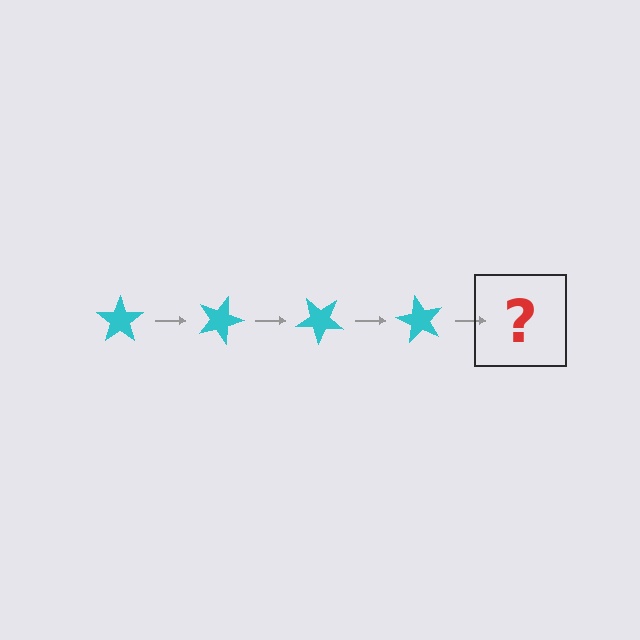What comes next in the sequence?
The next element should be a cyan star rotated 80 degrees.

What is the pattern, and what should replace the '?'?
The pattern is that the star rotates 20 degrees each step. The '?' should be a cyan star rotated 80 degrees.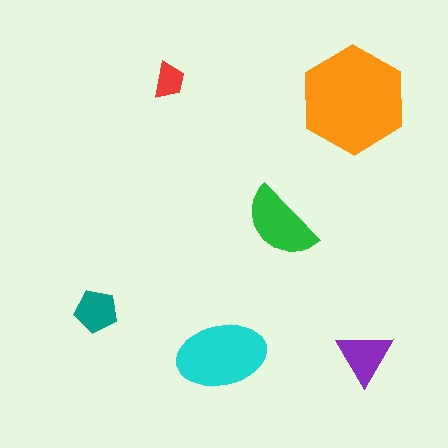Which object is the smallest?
The red trapezoid.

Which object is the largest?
The orange hexagon.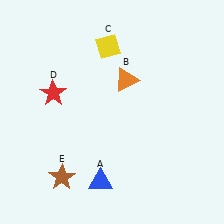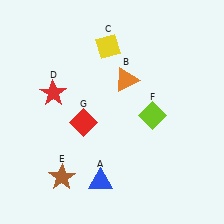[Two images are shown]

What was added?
A lime diamond (F), a red diamond (G) were added in Image 2.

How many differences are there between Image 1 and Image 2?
There are 2 differences between the two images.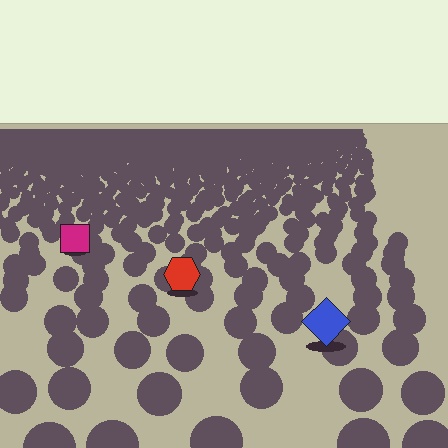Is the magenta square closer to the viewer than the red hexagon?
No. The red hexagon is closer — you can tell from the texture gradient: the ground texture is coarser near it.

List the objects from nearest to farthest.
From nearest to farthest: the blue diamond, the red hexagon, the magenta square.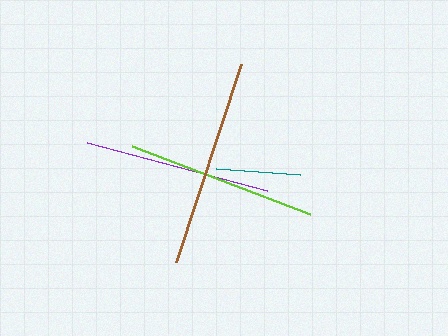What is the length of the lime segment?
The lime segment is approximately 191 pixels long.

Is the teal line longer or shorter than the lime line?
The lime line is longer than the teal line.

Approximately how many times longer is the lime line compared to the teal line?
The lime line is approximately 2.3 times the length of the teal line.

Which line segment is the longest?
The brown line is the longest at approximately 209 pixels.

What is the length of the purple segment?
The purple segment is approximately 187 pixels long.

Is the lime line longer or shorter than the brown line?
The brown line is longer than the lime line.